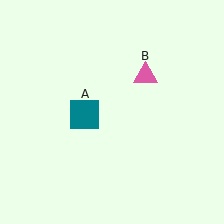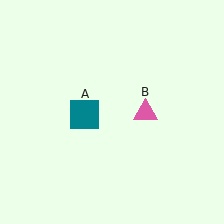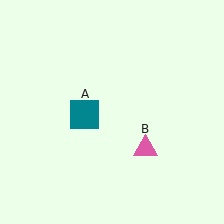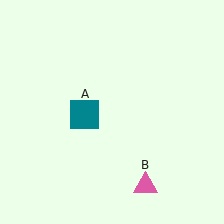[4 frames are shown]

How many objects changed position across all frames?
1 object changed position: pink triangle (object B).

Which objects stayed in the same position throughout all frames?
Teal square (object A) remained stationary.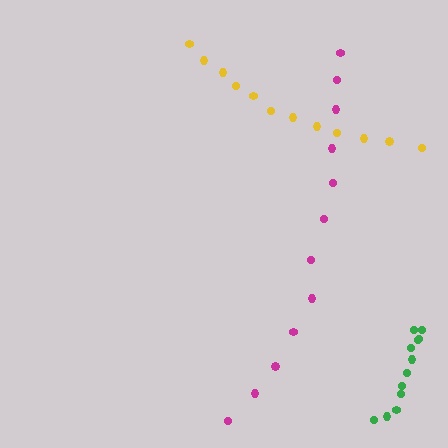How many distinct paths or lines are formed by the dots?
There are 3 distinct paths.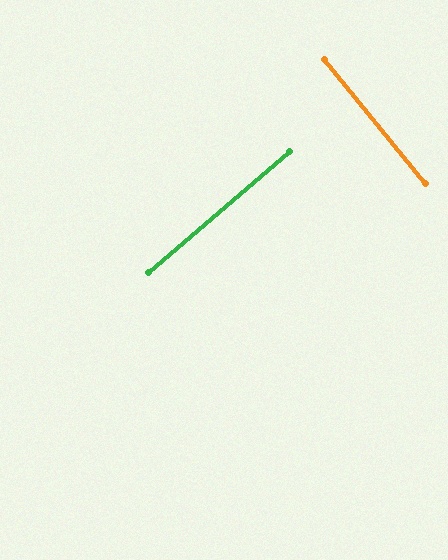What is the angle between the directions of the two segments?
Approximately 89 degrees.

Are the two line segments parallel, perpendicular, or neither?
Perpendicular — they meet at approximately 89°.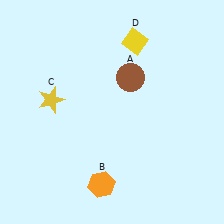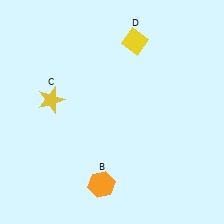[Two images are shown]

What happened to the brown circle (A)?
The brown circle (A) was removed in Image 2. It was in the top-right area of Image 1.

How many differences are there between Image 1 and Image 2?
There is 1 difference between the two images.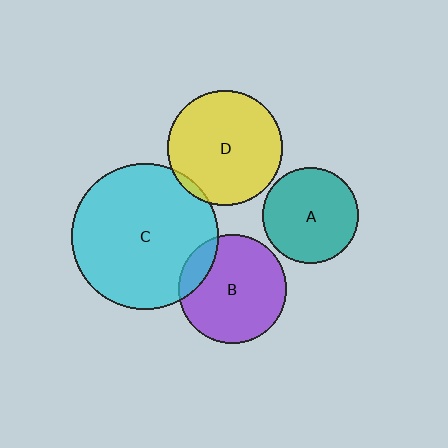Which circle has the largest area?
Circle C (cyan).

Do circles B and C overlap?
Yes.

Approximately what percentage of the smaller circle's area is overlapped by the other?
Approximately 15%.